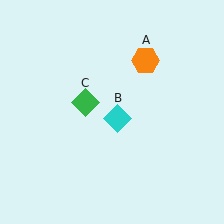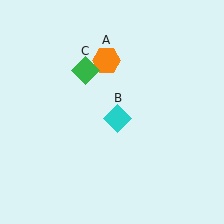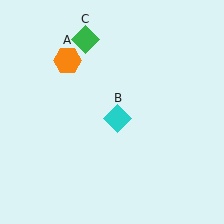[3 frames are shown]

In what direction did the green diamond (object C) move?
The green diamond (object C) moved up.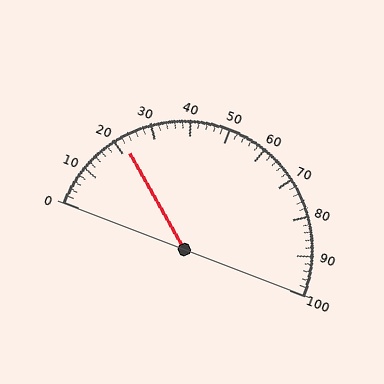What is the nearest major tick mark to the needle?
The nearest major tick mark is 20.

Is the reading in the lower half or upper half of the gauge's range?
The reading is in the lower half of the range (0 to 100).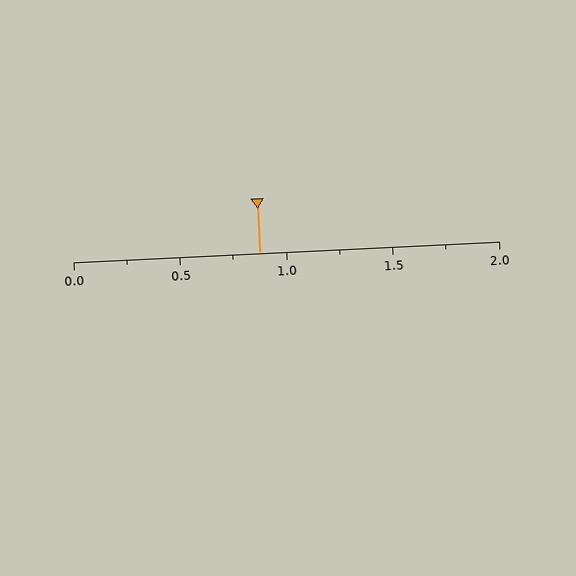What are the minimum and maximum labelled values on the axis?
The axis runs from 0.0 to 2.0.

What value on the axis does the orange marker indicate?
The marker indicates approximately 0.88.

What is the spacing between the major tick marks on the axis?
The major ticks are spaced 0.5 apart.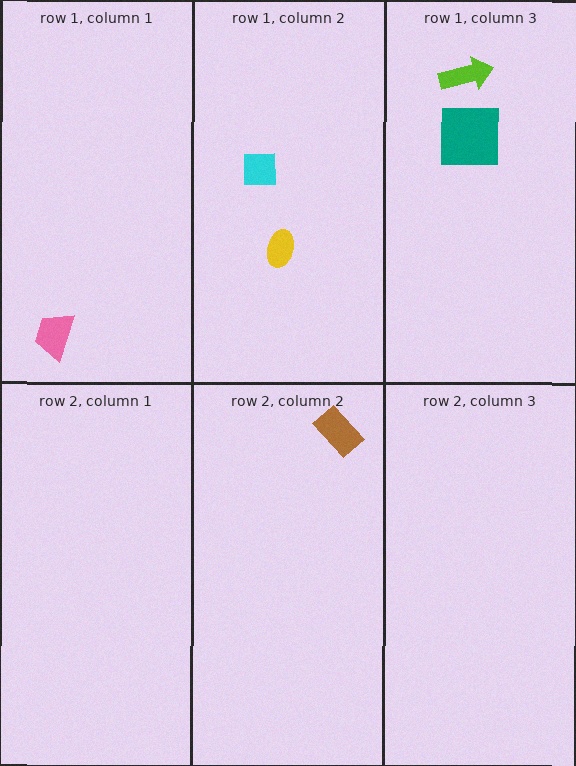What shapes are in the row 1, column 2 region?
The cyan square, the yellow ellipse.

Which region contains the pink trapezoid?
The row 1, column 1 region.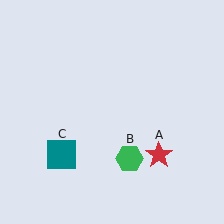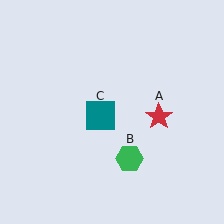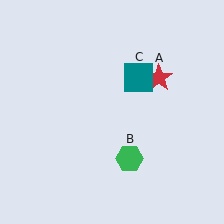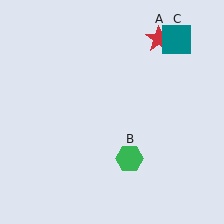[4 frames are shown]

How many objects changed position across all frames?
2 objects changed position: red star (object A), teal square (object C).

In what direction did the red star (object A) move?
The red star (object A) moved up.